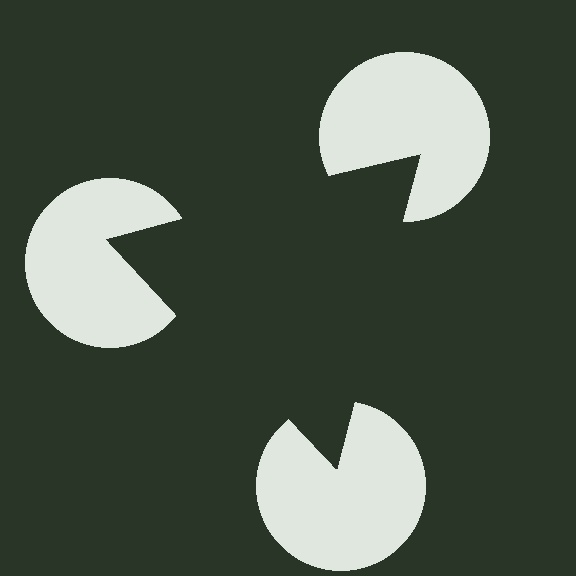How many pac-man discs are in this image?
There are 3 — one at each vertex of the illusory triangle.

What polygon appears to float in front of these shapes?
An illusory triangle — its edges are inferred from the aligned wedge cuts in the pac-man discs, not physically drawn.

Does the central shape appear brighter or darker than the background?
It typically appears slightly darker than the background, even though no actual brightness change is drawn.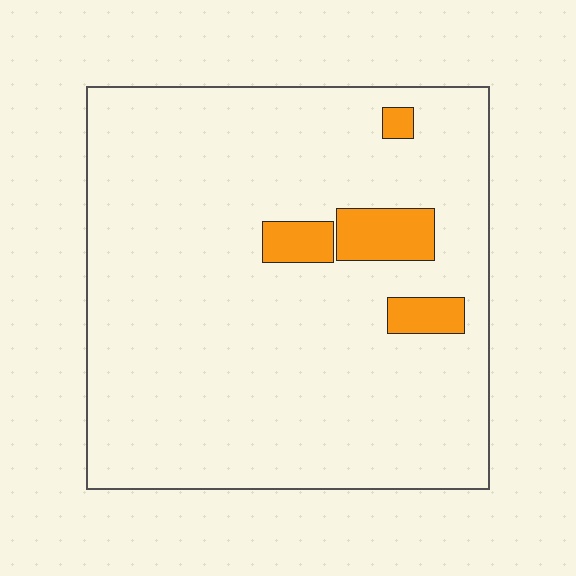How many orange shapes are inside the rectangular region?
4.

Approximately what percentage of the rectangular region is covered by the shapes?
Approximately 5%.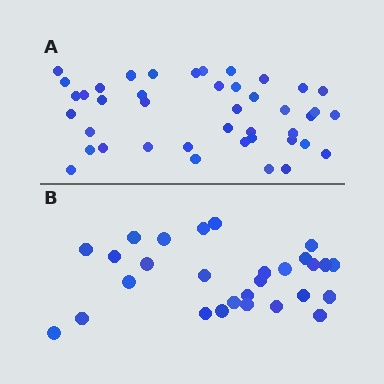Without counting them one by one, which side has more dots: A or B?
Region A (the top region) has more dots.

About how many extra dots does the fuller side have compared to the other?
Region A has approximately 15 more dots than region B.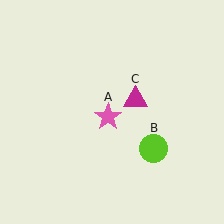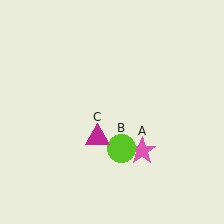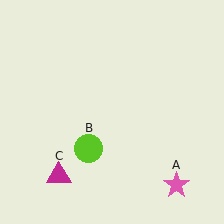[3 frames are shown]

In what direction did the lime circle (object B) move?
The lime circle (object B) moved left.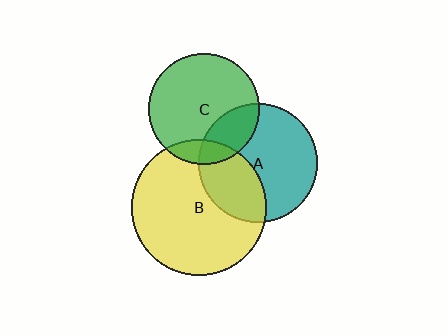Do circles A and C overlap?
Yes.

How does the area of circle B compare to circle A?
Approximately 1.3 times.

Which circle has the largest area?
Circle B (yellow).